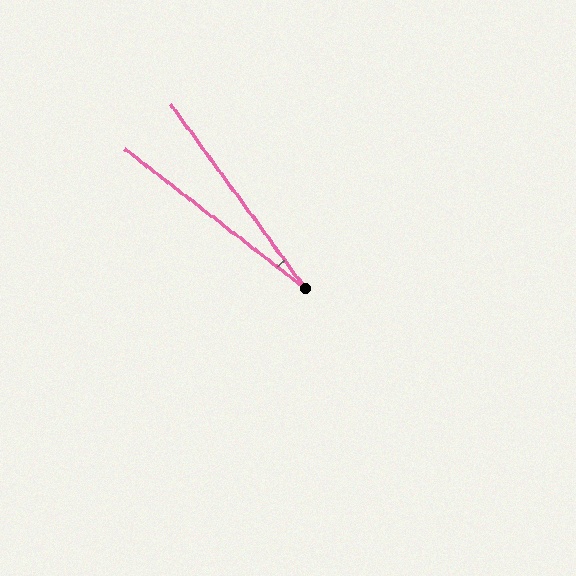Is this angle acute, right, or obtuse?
It is acute.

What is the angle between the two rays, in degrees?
Approximately 16 degrees.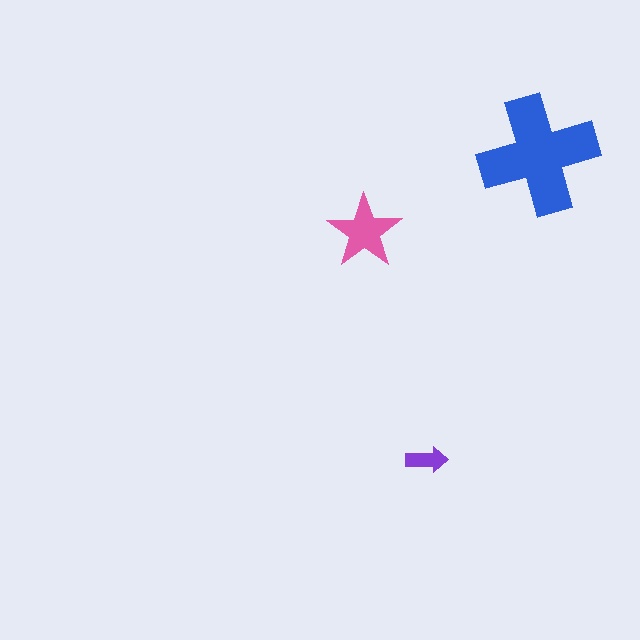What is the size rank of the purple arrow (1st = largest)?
3rd.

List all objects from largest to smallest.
The blue cross, the pink star, the purple arrow.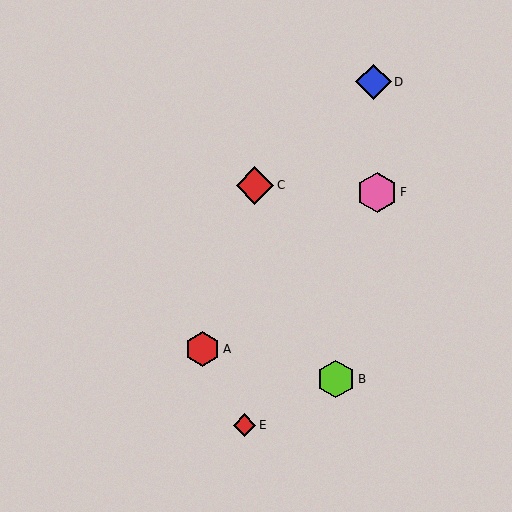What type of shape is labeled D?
Shape D is a blue diamond.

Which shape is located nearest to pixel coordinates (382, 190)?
The pink hexagon (labeled F) at (377, 193) is nearest to that location.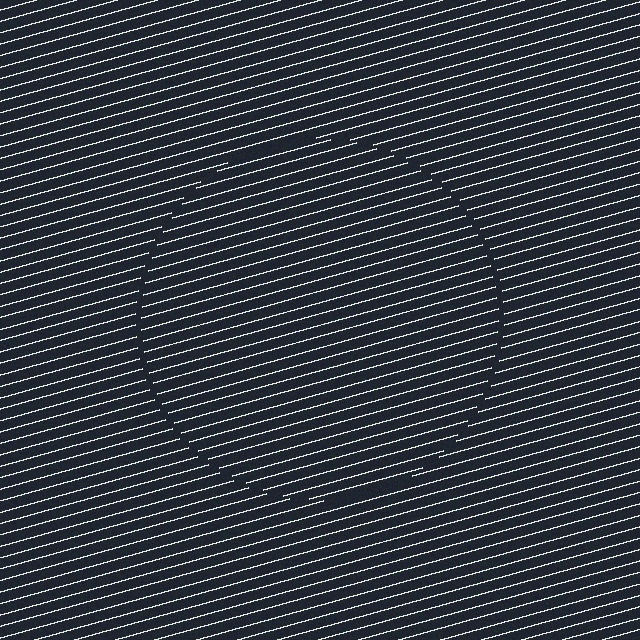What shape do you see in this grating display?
An illusory circle. The interior of the shape contains the same grating, shifted by half a period — the contour is defined by the phase discontinuity where line-ends from the inner and outer gratings abut.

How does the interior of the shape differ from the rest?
The interior of the shape contains the same grating, shifted by half a period — the contour is defined by the phase discontinuity where line-ends from the inner and outer gratings abut.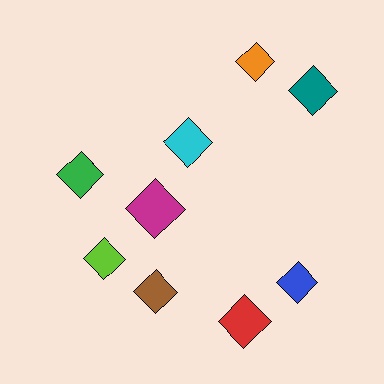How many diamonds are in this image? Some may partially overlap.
There are 9 diamonds.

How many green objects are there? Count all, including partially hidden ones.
There is 1 green object.